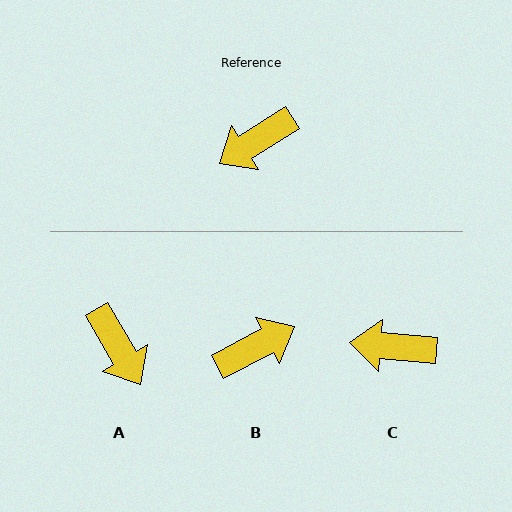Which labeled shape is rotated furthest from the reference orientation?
B, about 176 degrees away.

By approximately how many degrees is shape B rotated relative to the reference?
Approximately 176 degrees counter-clockwise.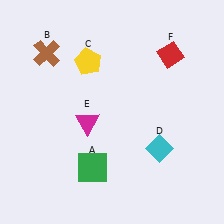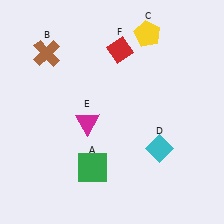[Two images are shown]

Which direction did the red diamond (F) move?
The red diamond (F) moved left.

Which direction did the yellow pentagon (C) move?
The yellow pentagon (C) moved right.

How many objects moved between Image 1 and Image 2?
2 objects moved between the two images.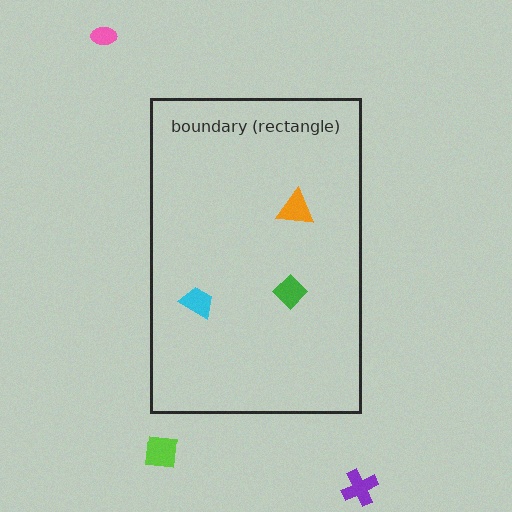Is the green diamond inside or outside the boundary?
Inside.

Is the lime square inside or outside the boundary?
Outside.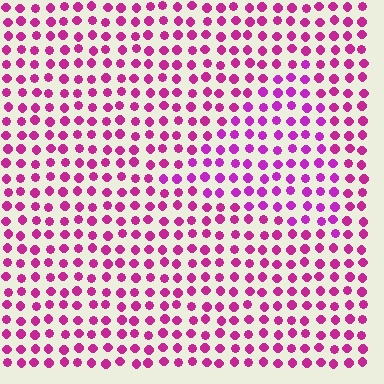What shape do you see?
I see a triangle.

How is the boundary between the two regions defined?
The boundary is defined purely by a slight shift in hue (about 19 degrees). Spacing, size, and orientation are identical on both sides.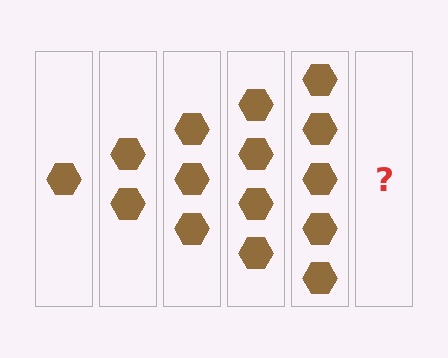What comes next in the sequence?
The next element should be 6 hexagons.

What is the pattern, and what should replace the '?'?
The pattern is that each step adds one more hexagon. The '?' should be 6 hexagons.